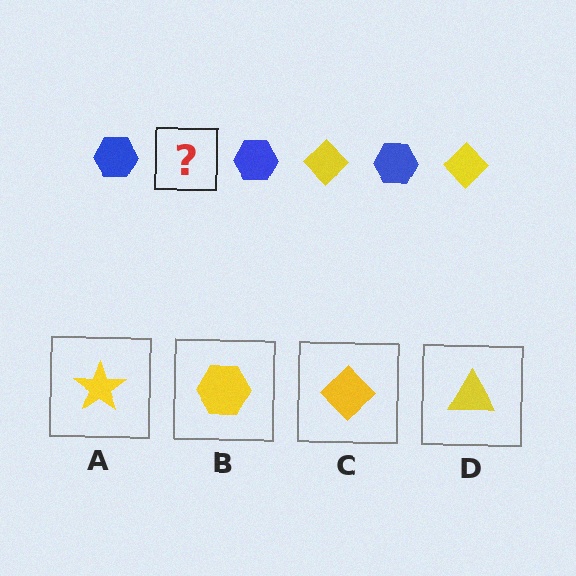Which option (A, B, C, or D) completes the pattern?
C.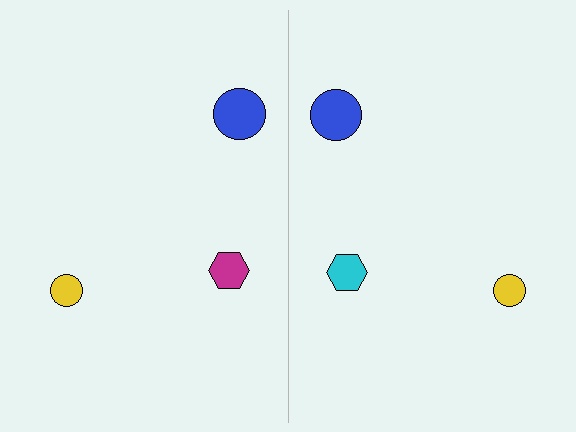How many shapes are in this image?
There are 6 shapes in this image.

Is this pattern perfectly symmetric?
No, the pattern is not perfectly symmetric. The cyan hexagon on the right side breaks the symmetry — its mirror counterpart is magenta.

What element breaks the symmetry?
The cyan hexagon on the right side breaks the symmetry — its mirror counterpart is magenta.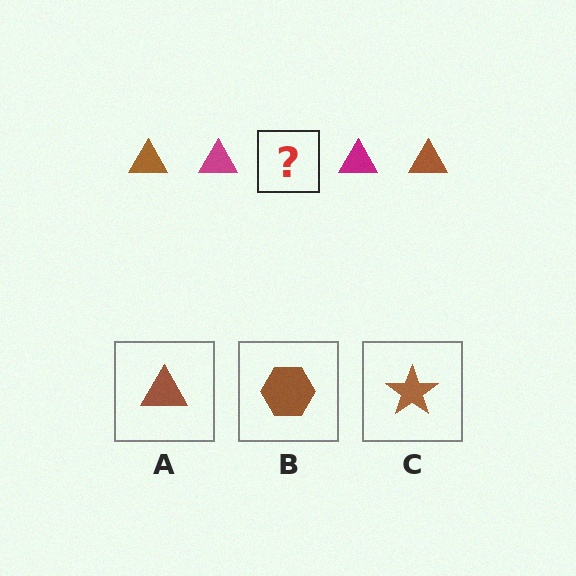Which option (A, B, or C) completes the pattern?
A.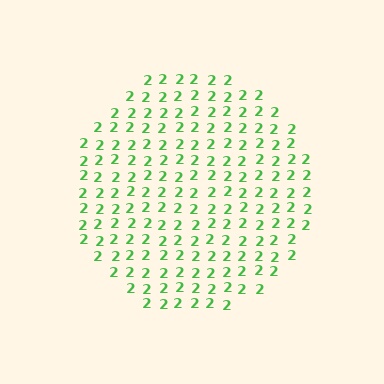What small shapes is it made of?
It is made of small digit 2's.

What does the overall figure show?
The overall figure shows a circle.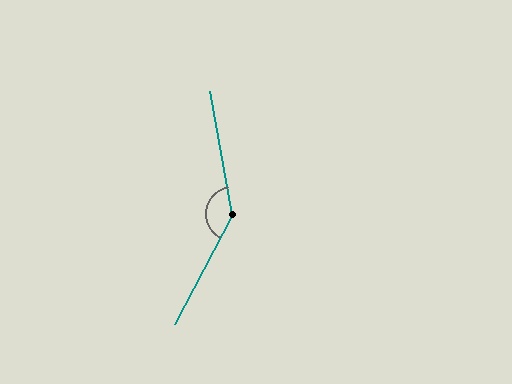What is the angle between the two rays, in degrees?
Approximately 142 degrees.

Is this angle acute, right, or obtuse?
It is obtuse.